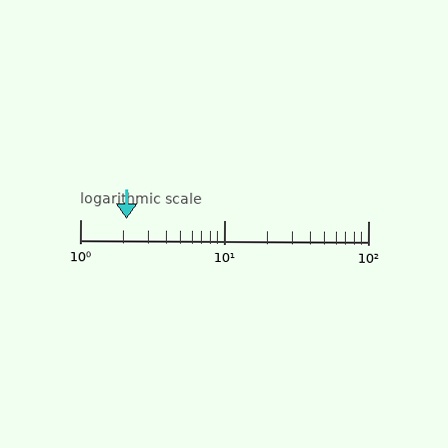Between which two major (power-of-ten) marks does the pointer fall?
The pointer is between 1 and 10.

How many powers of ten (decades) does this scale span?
The scale spans 2 decades, from 1 to 100.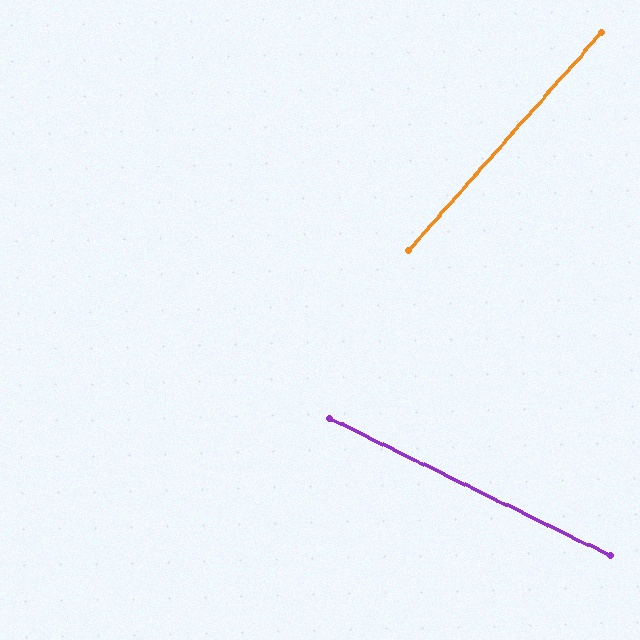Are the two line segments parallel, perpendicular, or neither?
Neither parallel nor perpendicular — they differ by about 74°.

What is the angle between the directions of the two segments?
Approximately 74 degrees.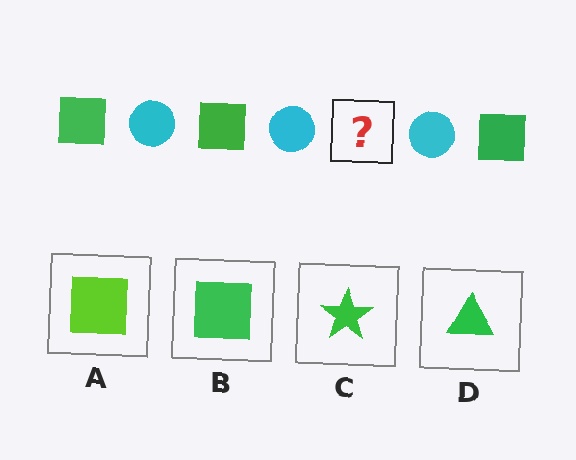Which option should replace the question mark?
Option B.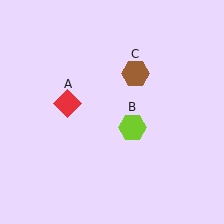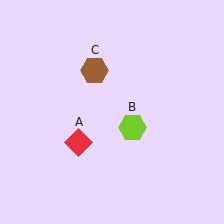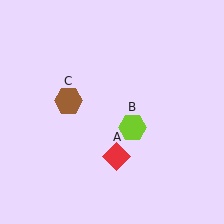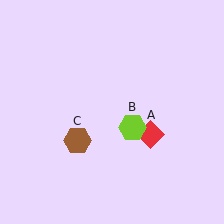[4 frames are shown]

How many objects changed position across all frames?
2 objects changed position: red diamond (object A), brown hexagon (object C).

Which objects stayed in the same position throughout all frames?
Lime hexagon (object B) remained stationary.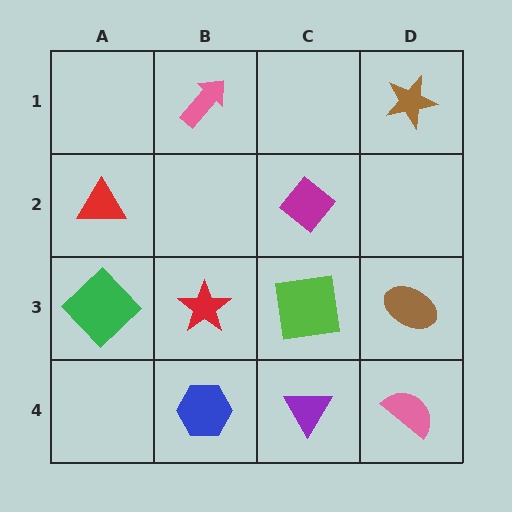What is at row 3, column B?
A red star.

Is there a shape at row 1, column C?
No, that cell is empty.